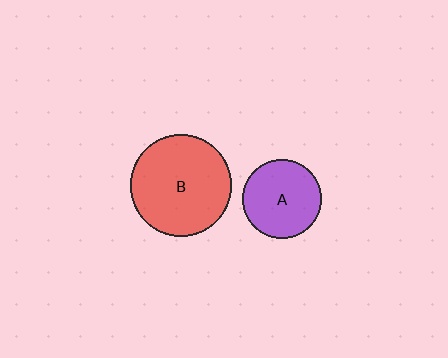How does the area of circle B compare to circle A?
Approximately 1.6 times.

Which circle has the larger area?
Circle B (red).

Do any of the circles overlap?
No, none of the circles overlap.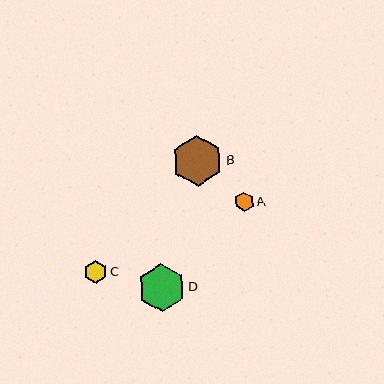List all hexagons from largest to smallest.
From largest to smallest: B, D, C, A.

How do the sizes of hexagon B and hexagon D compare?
Hexagon B and hexagon D are approximately the same size.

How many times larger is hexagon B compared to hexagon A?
Hexagon B is approximately 2.6 times the size of hexagon A.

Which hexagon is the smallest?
Hexagon A is the smallest with a size of approximately 19 pixels.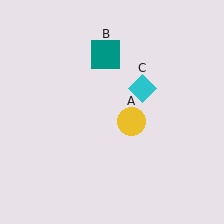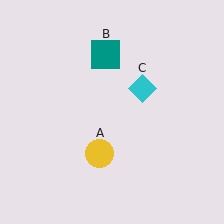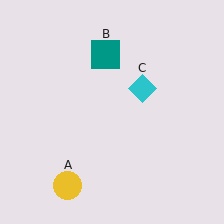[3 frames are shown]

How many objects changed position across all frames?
1 object changed position: yellow circle (object A).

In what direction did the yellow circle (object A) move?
The yellow circle (object A) moved down and to the left.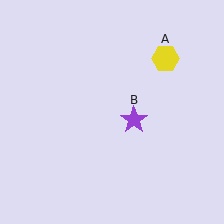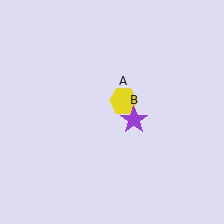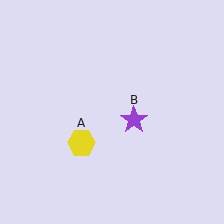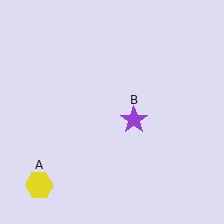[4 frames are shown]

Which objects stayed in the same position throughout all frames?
Purple star (object B) remained stationary.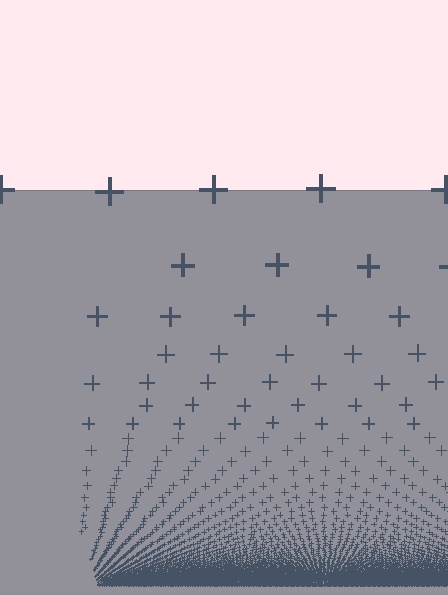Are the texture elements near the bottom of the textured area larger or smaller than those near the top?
Smaller. The gradient is inverted — elements near the bottom are smaller and denser.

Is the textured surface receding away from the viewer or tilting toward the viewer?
The surface appears to tilt toward the viewer. Texture elements get larger and sparser toward the top.